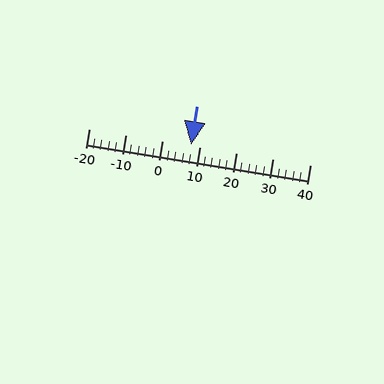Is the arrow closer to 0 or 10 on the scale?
The arrow is closer to 10.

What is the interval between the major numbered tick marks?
The major tick marks are spaced 10 units apart.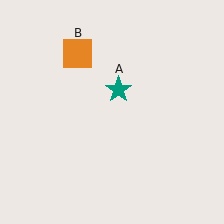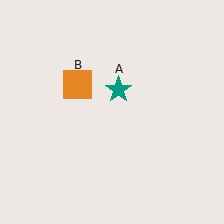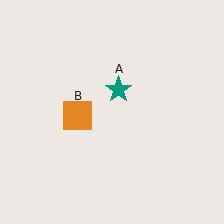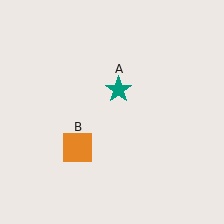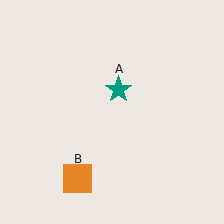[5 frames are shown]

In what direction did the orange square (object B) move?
The orange square (object B) moved down.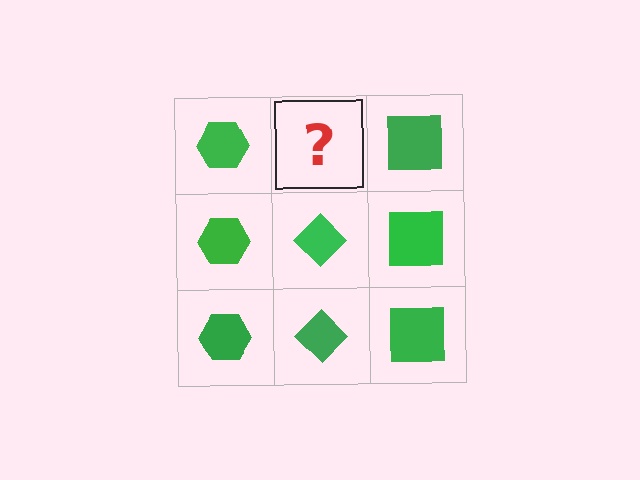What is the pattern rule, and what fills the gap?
The rule is that each column has a consistent shape. The gap should be filled with a green diamond.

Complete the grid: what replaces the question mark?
The question mark should be replaced with a green diamond.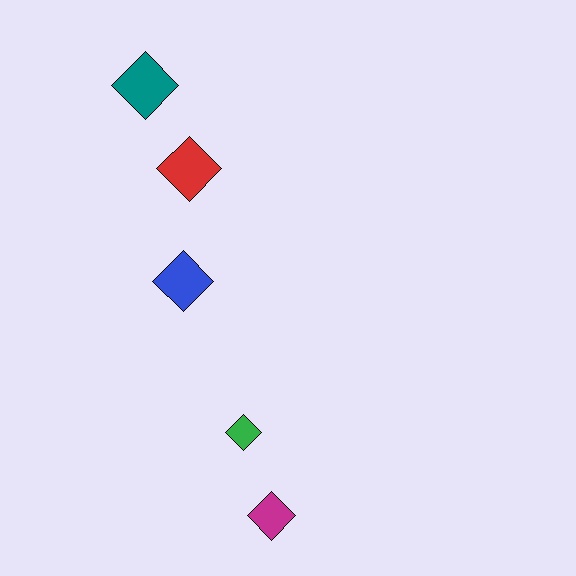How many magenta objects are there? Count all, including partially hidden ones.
There is 1 magenta object.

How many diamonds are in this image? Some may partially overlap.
There are 5 diamonds.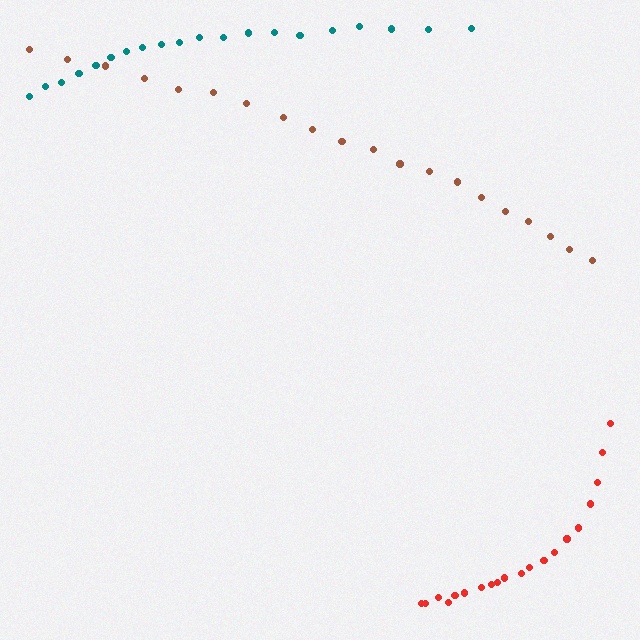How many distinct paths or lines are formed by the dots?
There are 3 distinct paths.